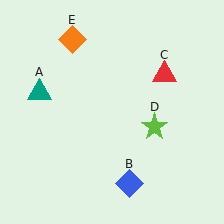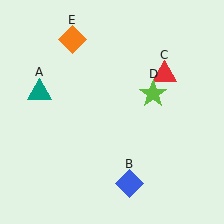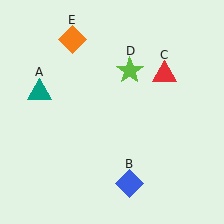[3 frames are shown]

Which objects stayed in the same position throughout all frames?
Teal triangle (object A) and blue diamond (object B) and red triangle (object C) and orange diamond (object E) remained stationary.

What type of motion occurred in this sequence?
The lime star (object D) rotated counterclockwise around the center of the scene.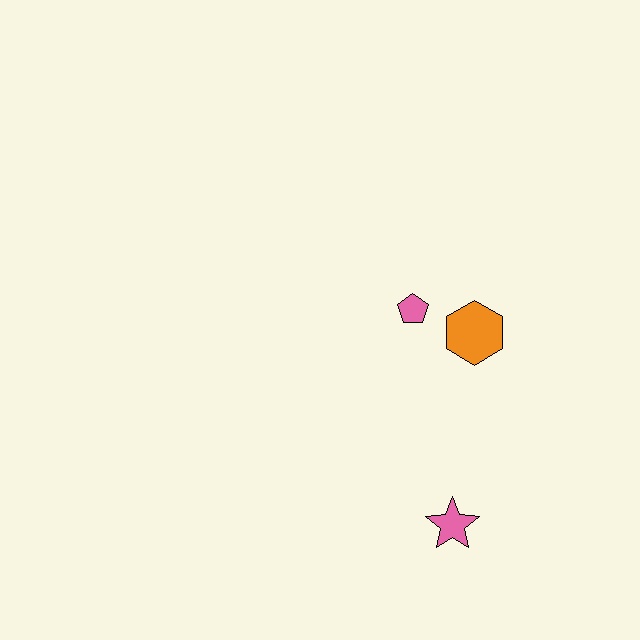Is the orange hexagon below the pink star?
No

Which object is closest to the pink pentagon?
The orange hexagon is closest to the pink pentagon.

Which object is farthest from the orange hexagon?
The pink star is farthest from the orange hexagon.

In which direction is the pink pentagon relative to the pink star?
The pink pentagon is above the pink star.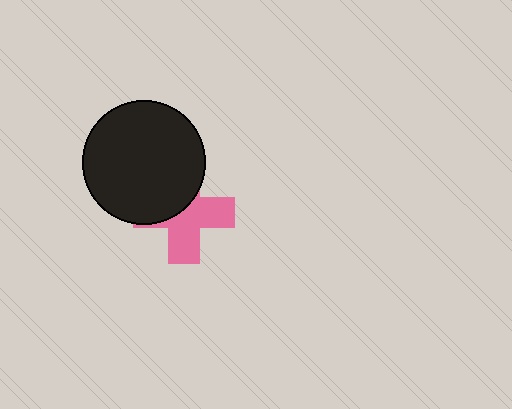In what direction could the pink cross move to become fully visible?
The pink cross could move toward the lower-right. That would shift it out from behind the black circle entirely.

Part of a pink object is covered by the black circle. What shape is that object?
It is a cross.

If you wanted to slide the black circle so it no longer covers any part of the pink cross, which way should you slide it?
Slide it toward the upper-left — that is the most direct way to separate the two shapes.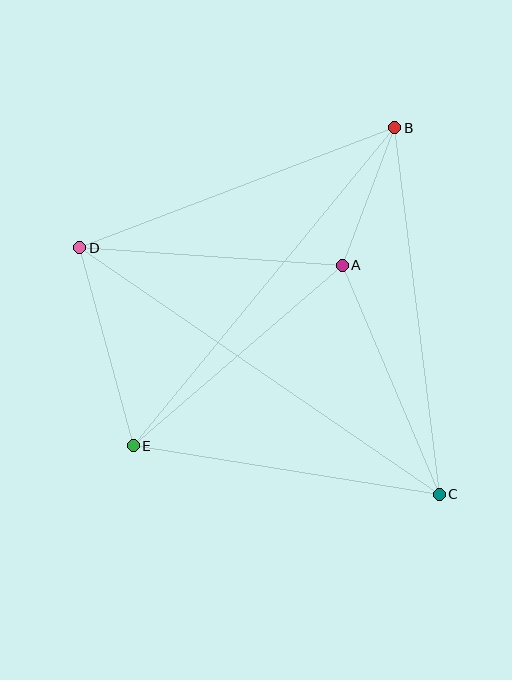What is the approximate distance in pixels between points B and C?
The distance between B and C is approximately 369 pixels.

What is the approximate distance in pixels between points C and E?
The distance between C and E is approximately 310 pixels.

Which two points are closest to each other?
Points A and B are closest to each other.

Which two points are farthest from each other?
Points C and D are farthest from each other.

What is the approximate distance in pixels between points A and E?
The distance between A and E is approximately 276 pixels.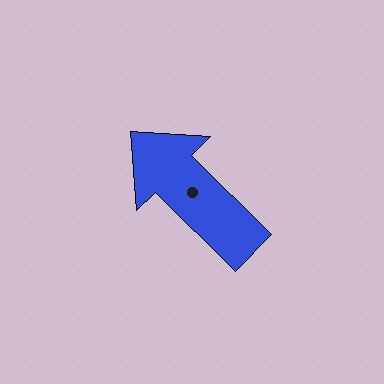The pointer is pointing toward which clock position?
Roughly 10 o'clock.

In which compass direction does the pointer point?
Northwest.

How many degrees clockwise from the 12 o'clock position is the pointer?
Approximately 315 degrees.